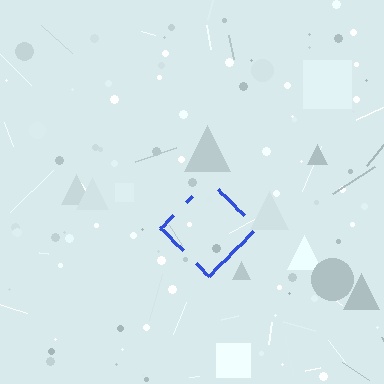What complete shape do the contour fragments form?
The contour fragments form a diamond.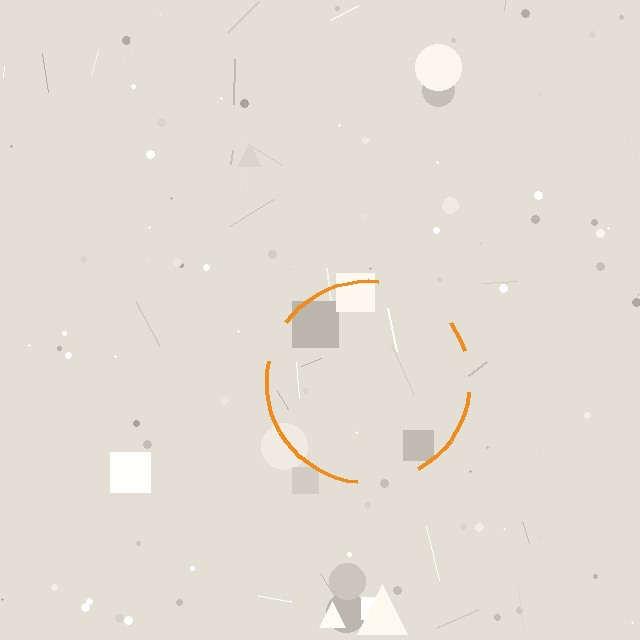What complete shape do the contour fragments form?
The contour fragments form a circle.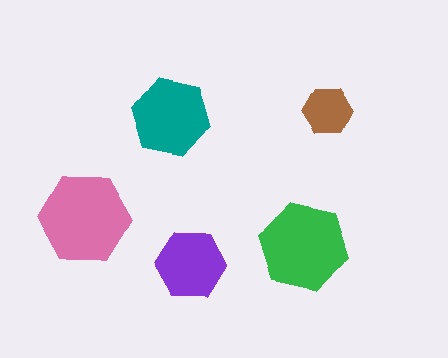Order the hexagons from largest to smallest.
the pink one, the green one, the teal one, the purple one, the brown one.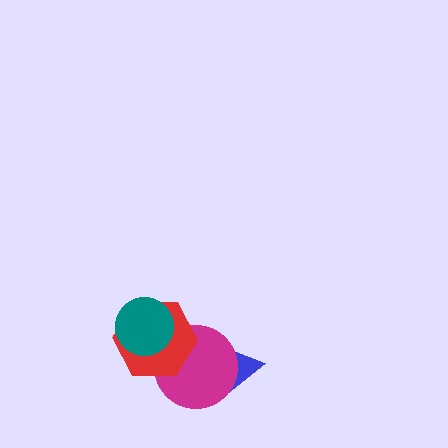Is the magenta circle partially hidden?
Yes, it is partially covered by another shape.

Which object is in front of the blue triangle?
The magenta circle is in front of the blue triangle.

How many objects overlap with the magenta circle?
2 objects overlap with the magenta circle.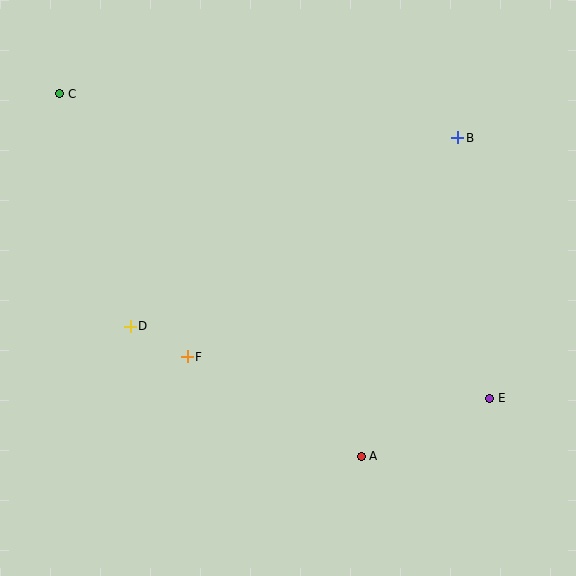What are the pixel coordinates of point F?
Point F is at (187, 357).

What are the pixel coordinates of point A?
Point A is at (361, 456).